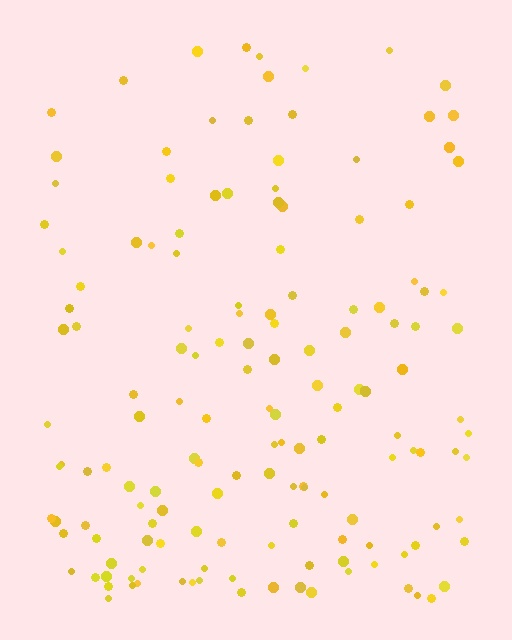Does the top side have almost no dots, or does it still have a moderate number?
Still a moderate number, just noticeably fewer than the bottom.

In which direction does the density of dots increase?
From top to bottom, with the bottom side densest.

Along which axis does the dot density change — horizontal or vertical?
Vertical.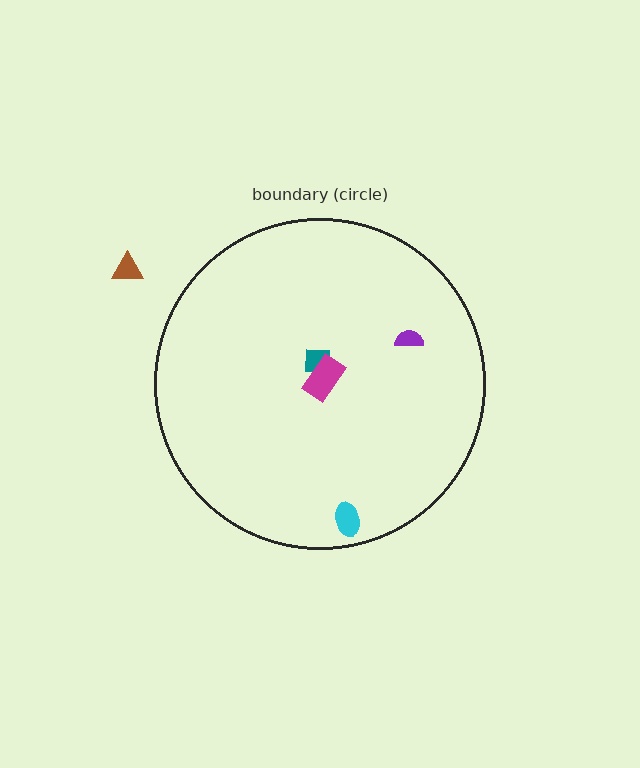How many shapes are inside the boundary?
4 inside, 1 outside.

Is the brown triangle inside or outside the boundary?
Outside.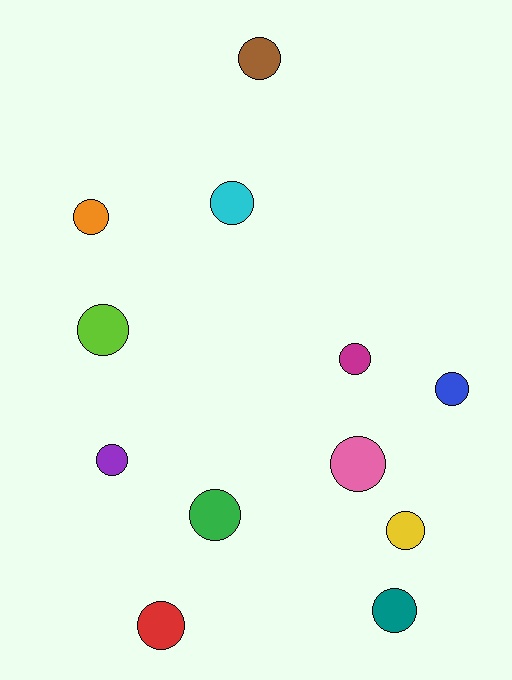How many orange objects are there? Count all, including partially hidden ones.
There is 1 orange object.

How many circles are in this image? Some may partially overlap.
There are 12 circles.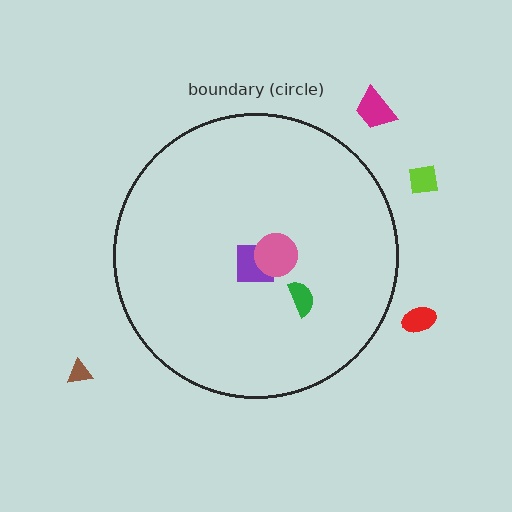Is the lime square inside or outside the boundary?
Outside.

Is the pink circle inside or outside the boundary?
Inside.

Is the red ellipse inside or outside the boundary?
Outside.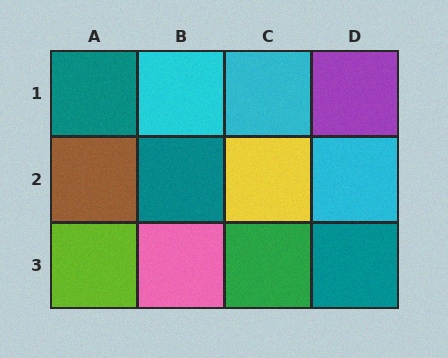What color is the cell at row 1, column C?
Cyan.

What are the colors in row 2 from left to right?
Brown, teal, yellow, cyan.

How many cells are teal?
3 cells are teal.